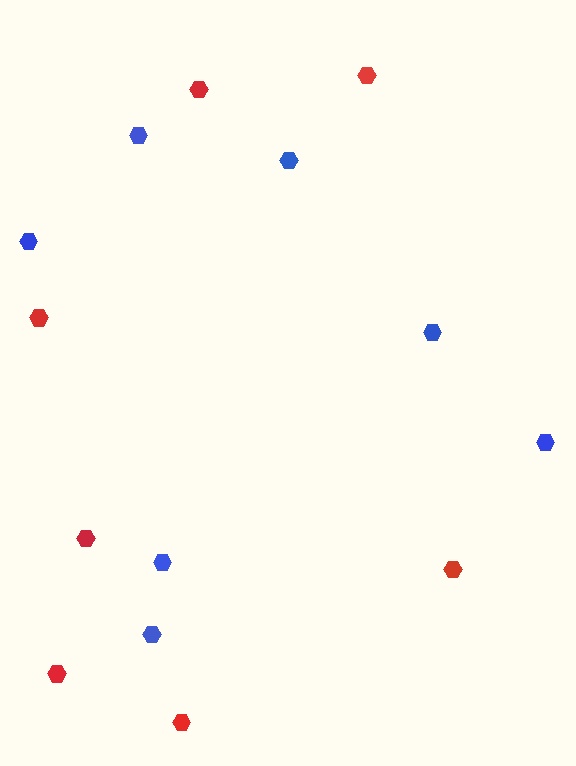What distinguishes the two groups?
There are 2 groups: one group of blue hexagons (7) and one group of red hexagons (7).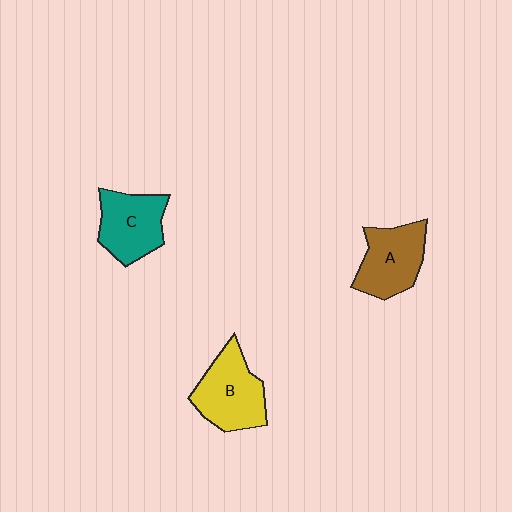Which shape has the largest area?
Shape B (yellow).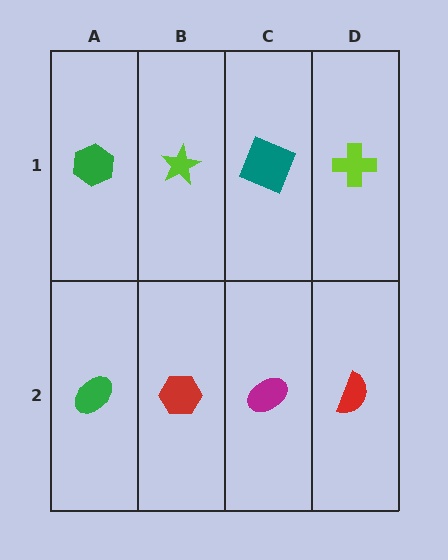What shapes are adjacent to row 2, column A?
A green hexagon (row 1, column A), a red hexagon (row 2, column B).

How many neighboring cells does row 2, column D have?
2.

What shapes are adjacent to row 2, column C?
A teal square (row 1, column C), a red hexagon (row 2, column B), a red semicircle (row 2, column D).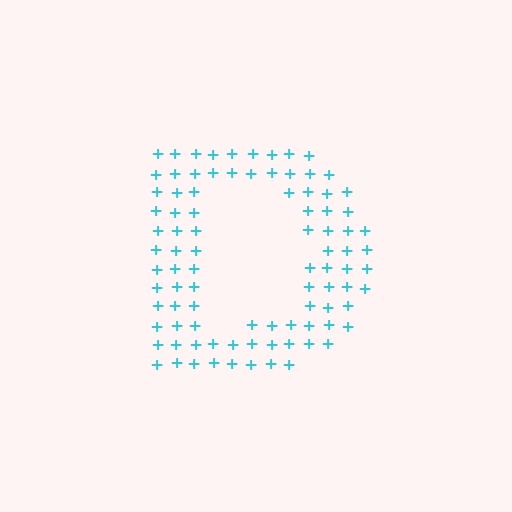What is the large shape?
The large shape is the letter D.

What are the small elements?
The small elements are plus signs.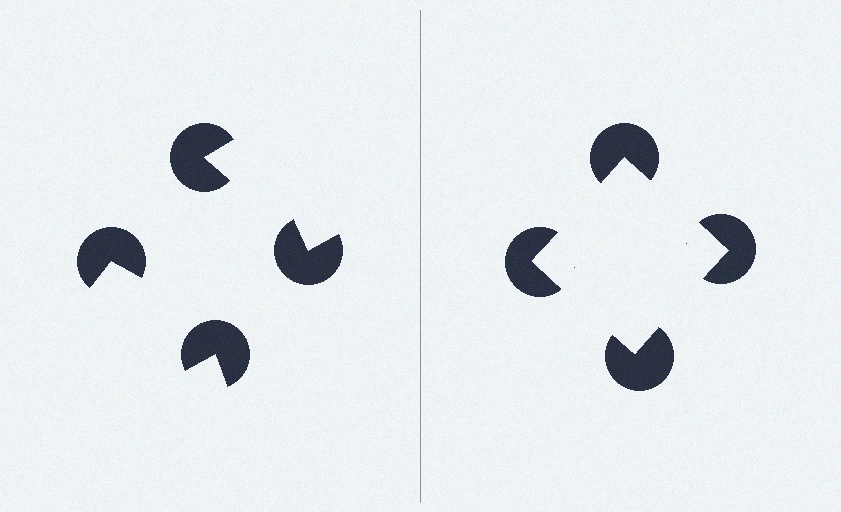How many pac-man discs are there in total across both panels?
8 — 4 on each side.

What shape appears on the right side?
An illusory square.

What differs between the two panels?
The pac-man discs are positioned identically on both sides; only the wedge orientations differ. On the right they align to a square; on the left they are misaligned.